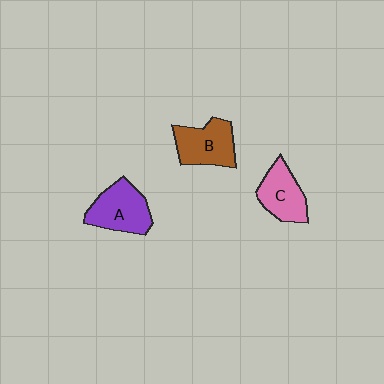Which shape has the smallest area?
Shape C (pink).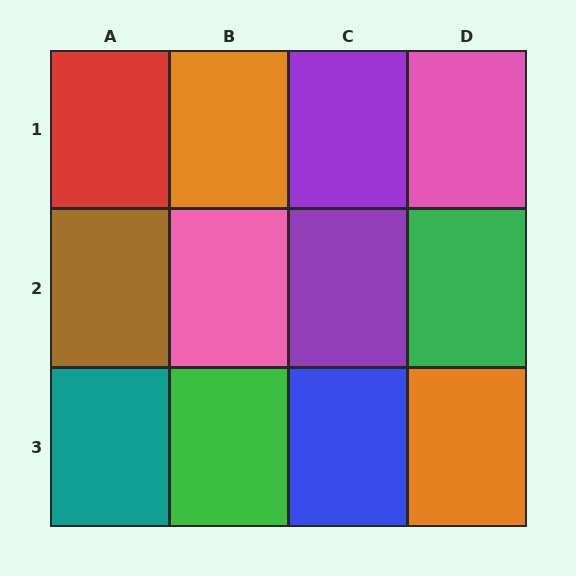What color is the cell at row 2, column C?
Purple.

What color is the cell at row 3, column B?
Green.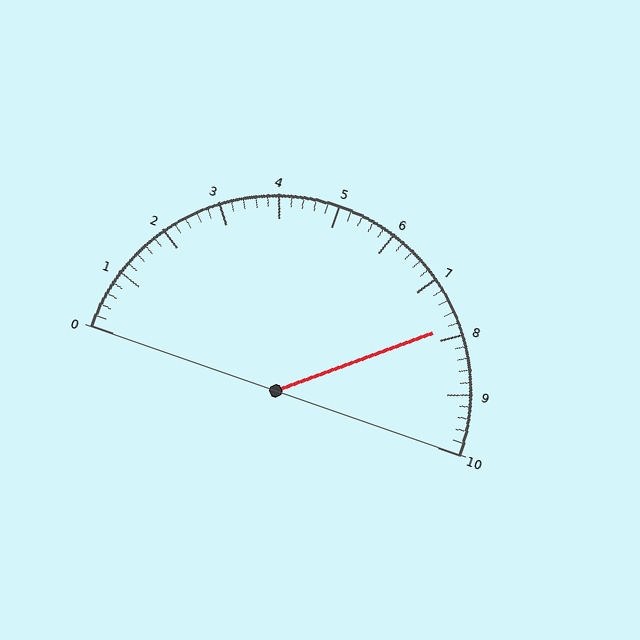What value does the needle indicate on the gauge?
The needle indicates approximately 7.8.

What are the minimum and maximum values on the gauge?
The gauge ranges from 0 to 10.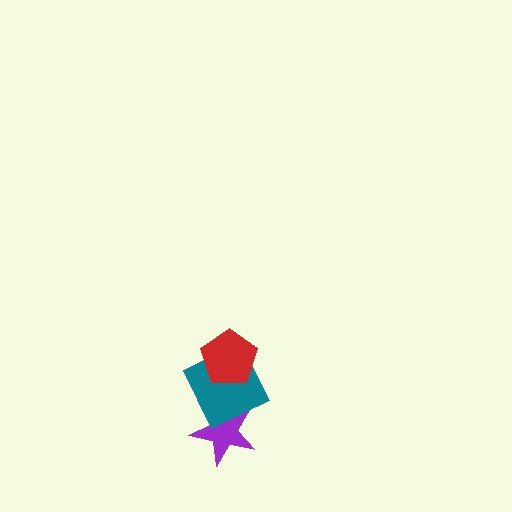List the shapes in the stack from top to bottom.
From top to bottom: the red pentagon, the teal square, the purple star.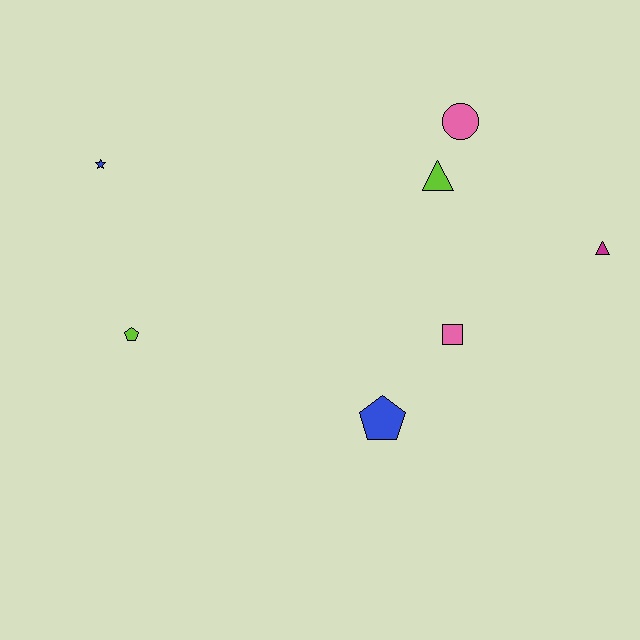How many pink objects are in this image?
There are 2 pink objects.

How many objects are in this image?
There are 7 objects.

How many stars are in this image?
There is 1 star.